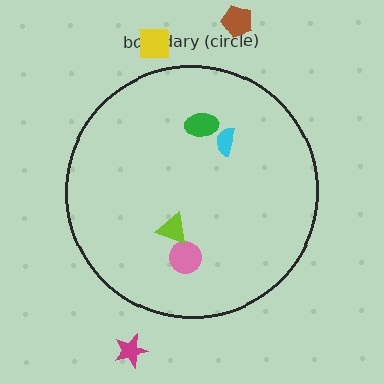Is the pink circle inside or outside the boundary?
Inside.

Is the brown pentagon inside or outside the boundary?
Outside.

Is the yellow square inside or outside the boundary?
Outside.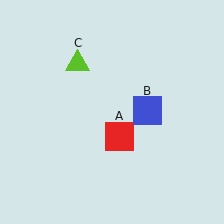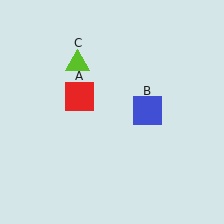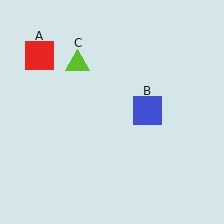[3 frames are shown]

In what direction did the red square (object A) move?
The red square (object A) moved up and to the left.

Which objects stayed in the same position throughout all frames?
Blue square (object B) and lime triangle (object C) remained stationary.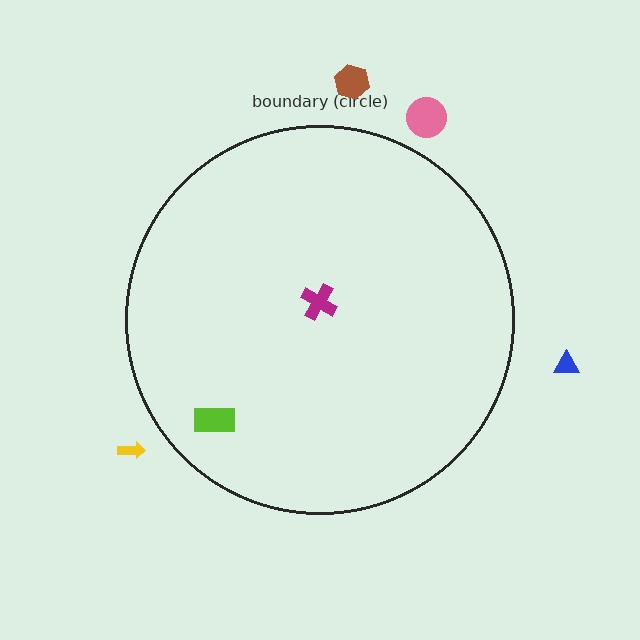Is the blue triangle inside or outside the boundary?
Outside.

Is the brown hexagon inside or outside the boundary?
Outside.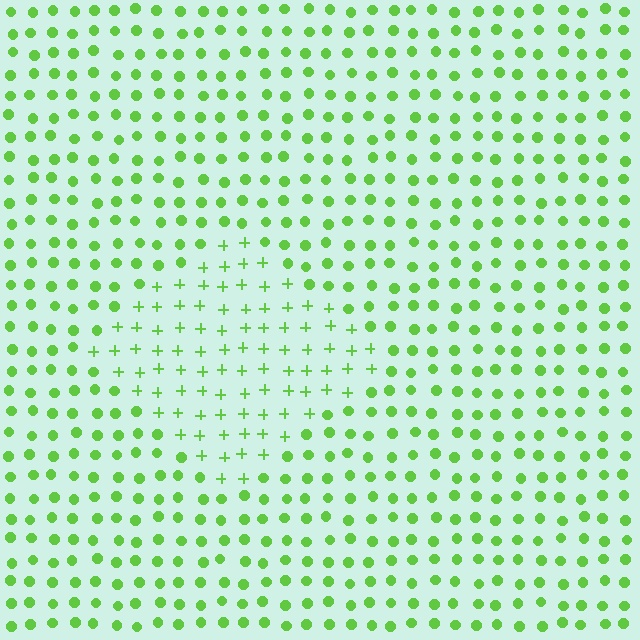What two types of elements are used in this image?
The image uses plus signs inside the diamond region and circles outside it.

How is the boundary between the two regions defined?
The boundary is defined by a change in element shape: plus signs inside vs. circles outside. All elements share the same color and spacing.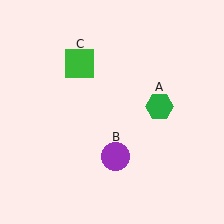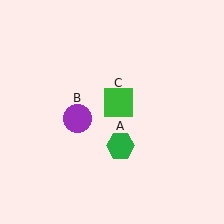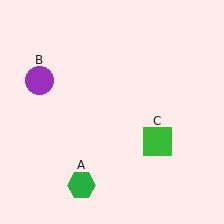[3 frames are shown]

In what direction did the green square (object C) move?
The green square (object C) moved down and to the right.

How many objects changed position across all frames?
3 objects changed position: green hexagon (object A), purple circle (object B), green square (object C).